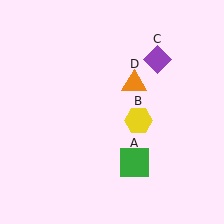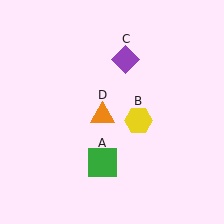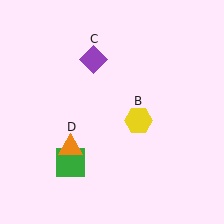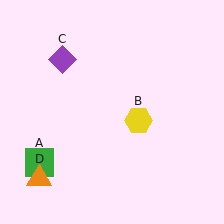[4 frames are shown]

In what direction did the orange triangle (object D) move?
The orange triangle (object D) moved down and to the left.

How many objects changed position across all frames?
3 objects changed position: green square (object A), purple diamond (object C), orange triangle (object D).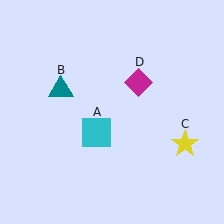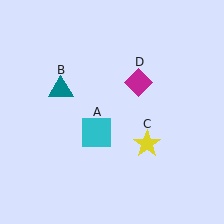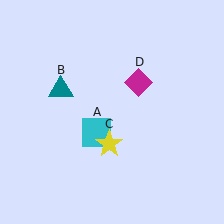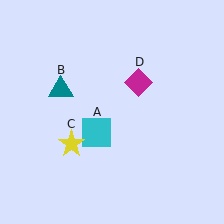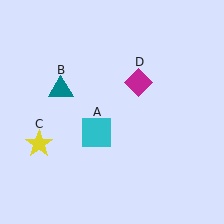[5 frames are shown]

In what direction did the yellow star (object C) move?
The yellow star (object C) moved left.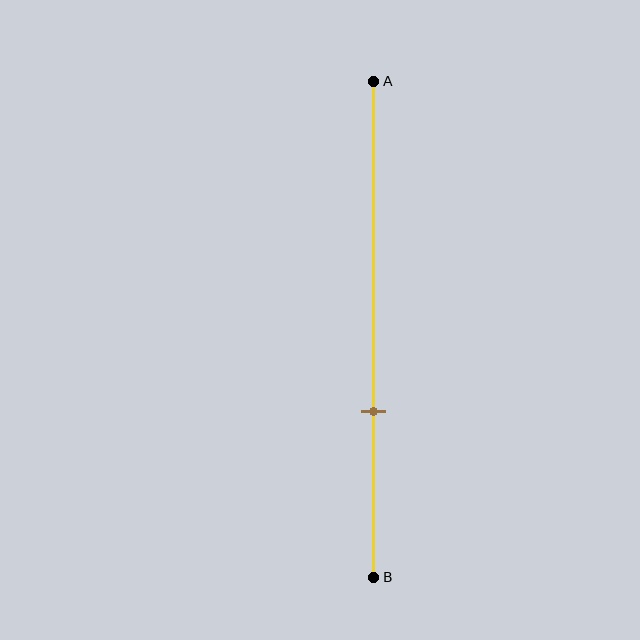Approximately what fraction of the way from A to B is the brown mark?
The brown mark is approximately 65% of the way from A to B.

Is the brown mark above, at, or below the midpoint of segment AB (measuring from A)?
The brown mark is below the midpoint of segment AB.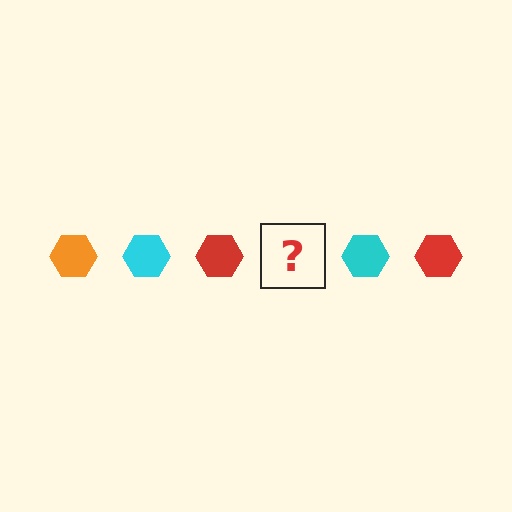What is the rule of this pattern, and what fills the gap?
The rule is that the pattern cycles through orange, cyan, red hexagons. The gap should be filled with an orange hexagon.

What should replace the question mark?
The question mark should be replaced with an orange hexagon.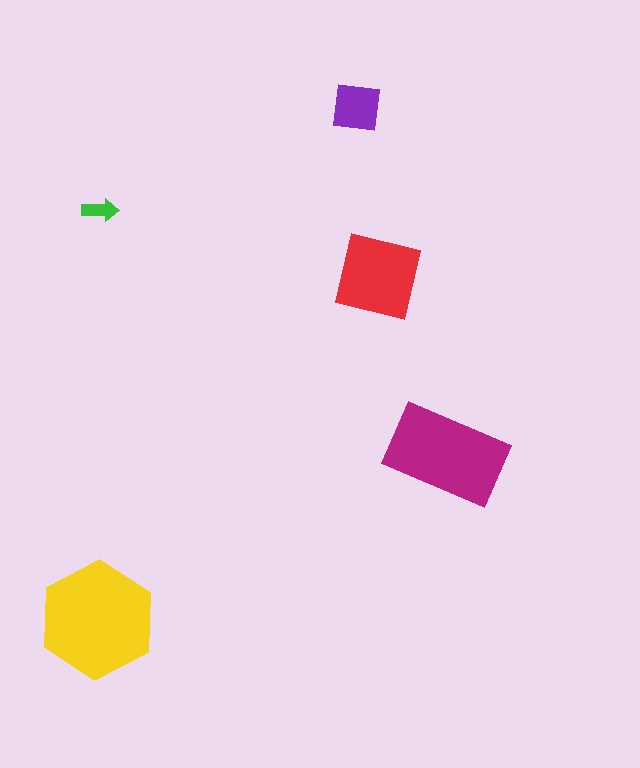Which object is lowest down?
The yellow hexagon is bottommost.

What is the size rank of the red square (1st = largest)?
3rd.